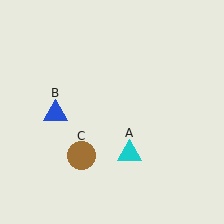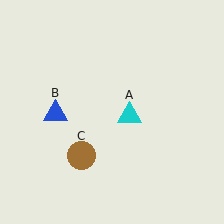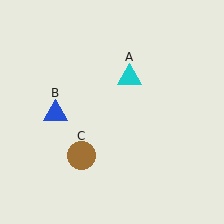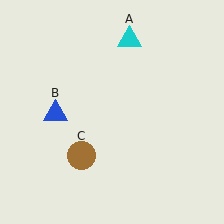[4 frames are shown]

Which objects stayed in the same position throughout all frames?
Blue triangle (object B) and brown circle (object C) remained stationary.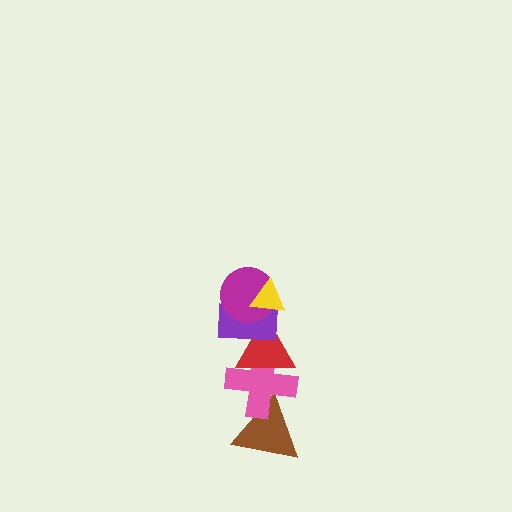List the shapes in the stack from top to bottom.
From top to bottom: the yellow triangle, the magenta circle, the purple rectangle, the red triangle, the pink cross, the brown triangle.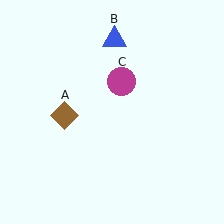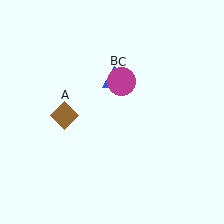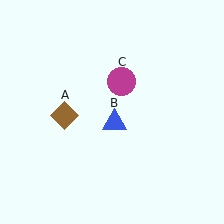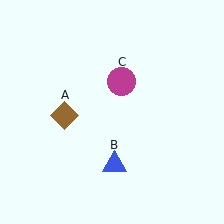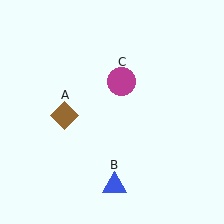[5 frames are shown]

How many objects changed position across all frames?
1 object changed position: blue triangle (object B).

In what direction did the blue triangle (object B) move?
The blue triangle (object B) moved down.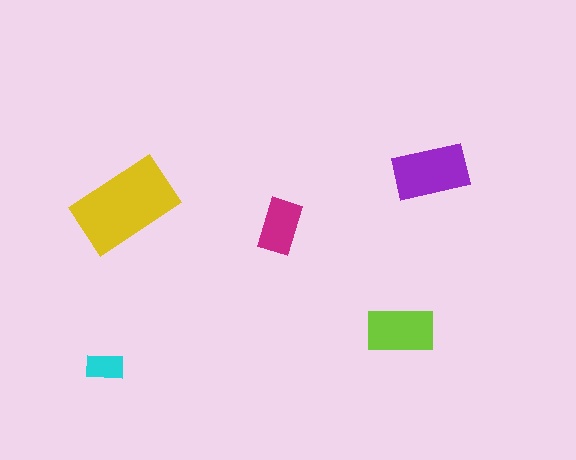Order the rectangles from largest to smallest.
the yellow one, the purple one, the lime one, the magenta one, the cyan one.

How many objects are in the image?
There are 5 objects in the image.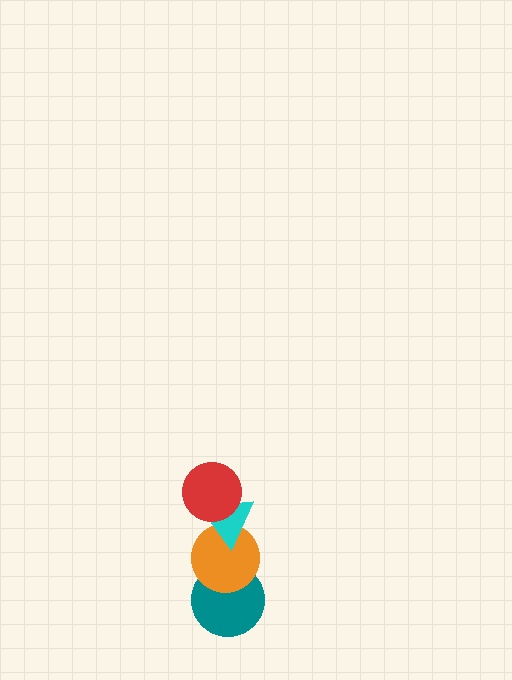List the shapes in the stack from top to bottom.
From top to bottom: the red circle, the cyan triangle, the orange circle, the teal circle.